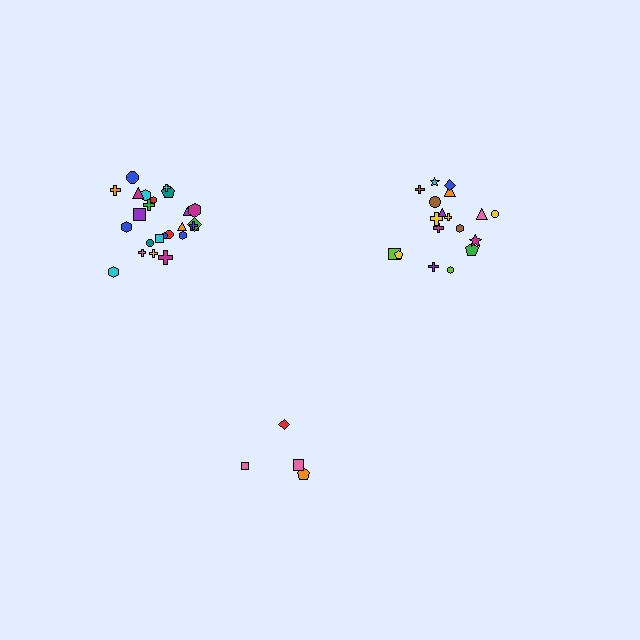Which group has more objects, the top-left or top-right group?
The top-left group.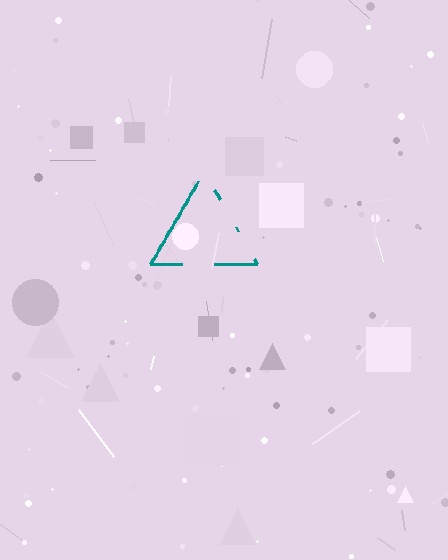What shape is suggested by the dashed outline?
The dashed outline suggests a triangle.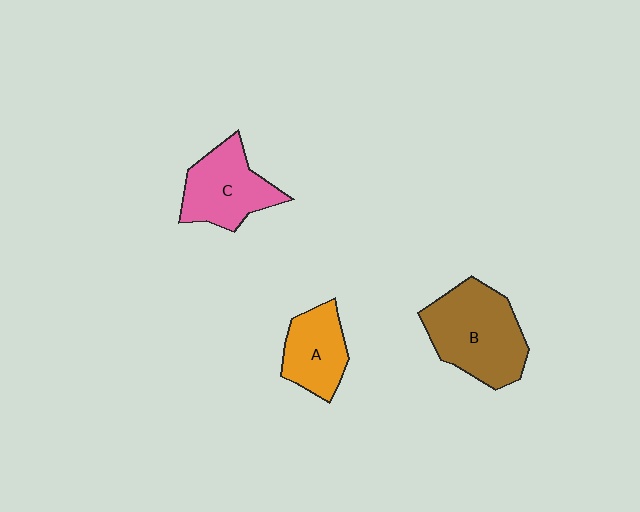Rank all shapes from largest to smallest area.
From largest to smallest: B (brown), C (pink), A (orange).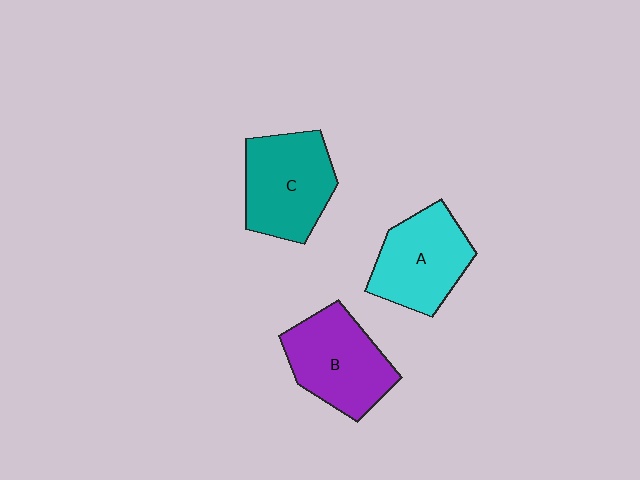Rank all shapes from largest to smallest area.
From largest to smallest: C (teal), B (purple), A (cyan).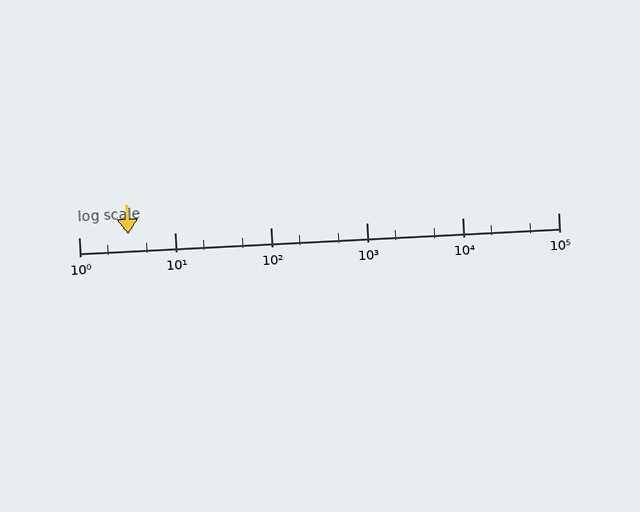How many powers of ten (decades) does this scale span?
The scale spans 5 decades, from 1 to 100000.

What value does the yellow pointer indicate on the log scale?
The pointer indicates approximately 3.3.